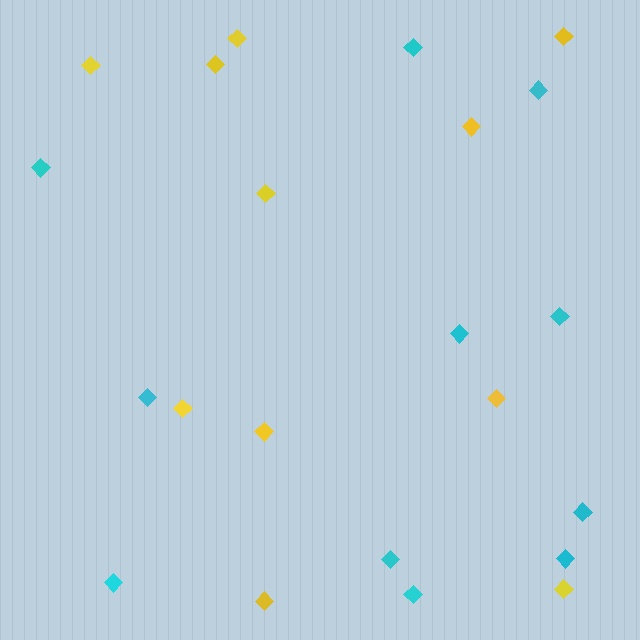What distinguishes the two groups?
There are 2 groups: one group of yellow diamonds (11) and one group of cyan diamonds (11).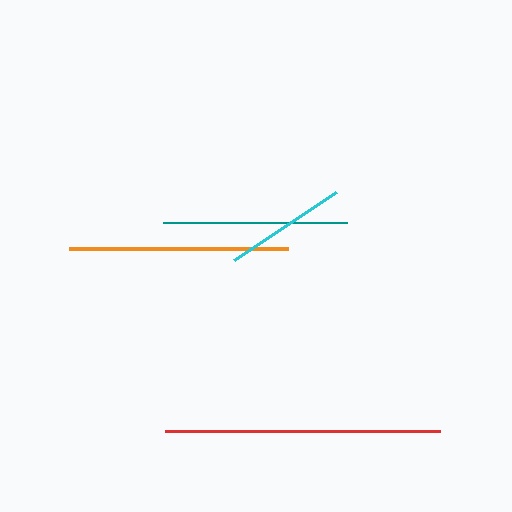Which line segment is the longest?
The red line is the longest at approximately 275 pixels.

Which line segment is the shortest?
The cyan line is the shortest at approximately 123 pixels.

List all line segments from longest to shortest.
From longest to shortest: red, orange, teal, cyan.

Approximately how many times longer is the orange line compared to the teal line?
The orange line is approximately 1.2 times the length of the teal line.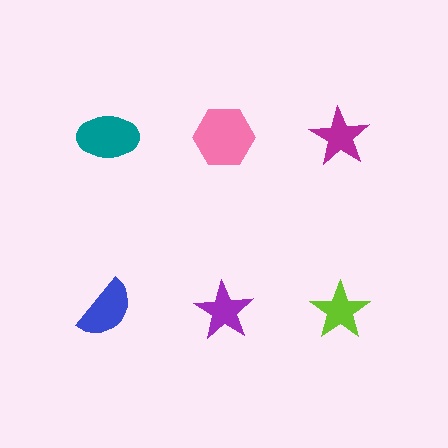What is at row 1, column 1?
A teal ellipse.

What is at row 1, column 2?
A pink hexagon.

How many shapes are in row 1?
3 shapes.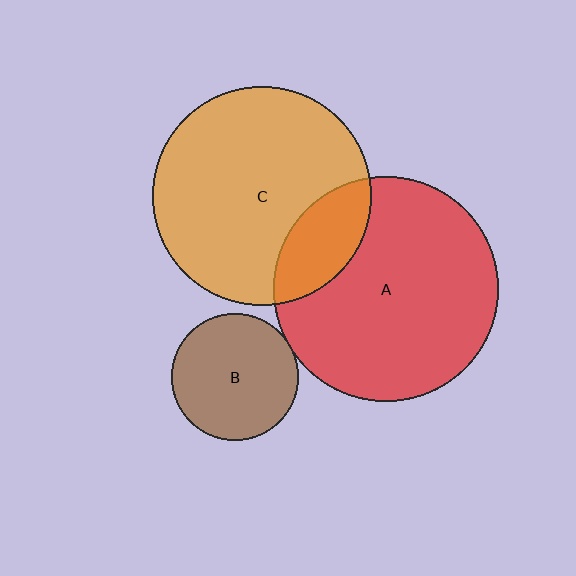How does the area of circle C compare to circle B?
Approximately 3.0 times.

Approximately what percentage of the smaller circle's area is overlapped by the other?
Approximately 20%.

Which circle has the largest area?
Circle A (red).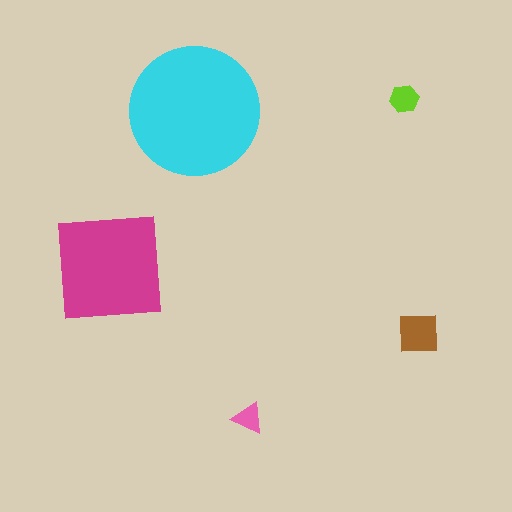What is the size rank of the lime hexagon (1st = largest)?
4th.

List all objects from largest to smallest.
The cyan circle, the magenta square, the brown square, the lime hexagon, the pink triangle.